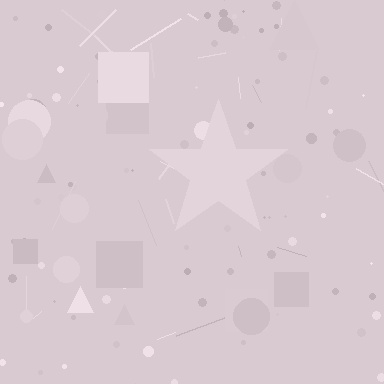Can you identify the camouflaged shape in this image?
The camouflaged shape is a star.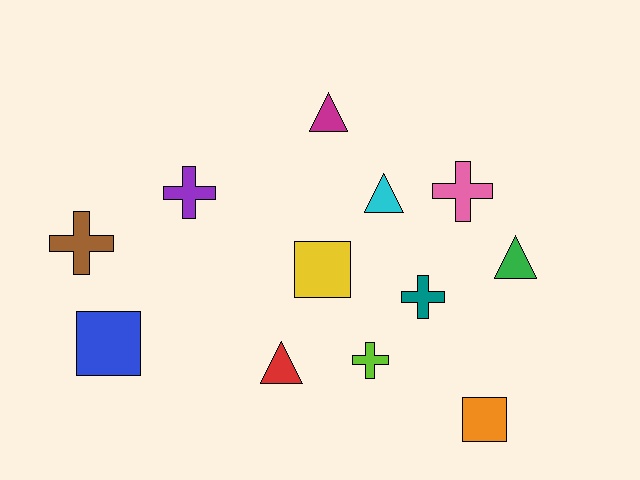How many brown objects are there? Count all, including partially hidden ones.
There is 1 brown object.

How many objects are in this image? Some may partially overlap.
There are 12 objects.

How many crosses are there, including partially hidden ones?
There are 5 crosses.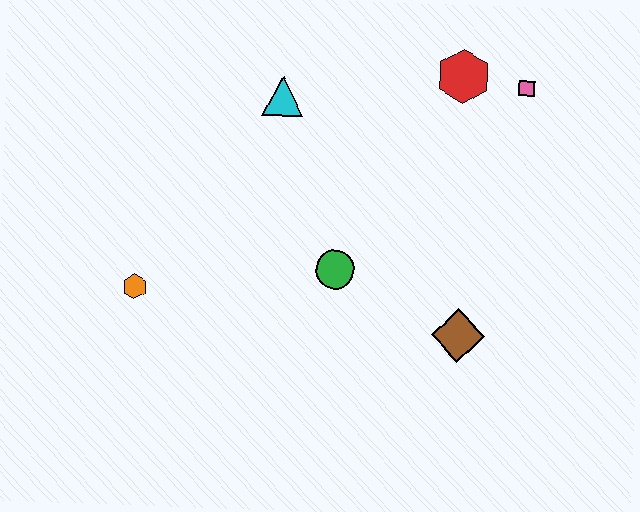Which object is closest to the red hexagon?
The pink square is closest to the red hexagon.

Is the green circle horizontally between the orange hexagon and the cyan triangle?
No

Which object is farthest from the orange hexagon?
The pink square is farthest from the orange hexagon.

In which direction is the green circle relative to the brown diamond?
The green circle is to the left of the brown diamond.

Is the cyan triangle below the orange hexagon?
No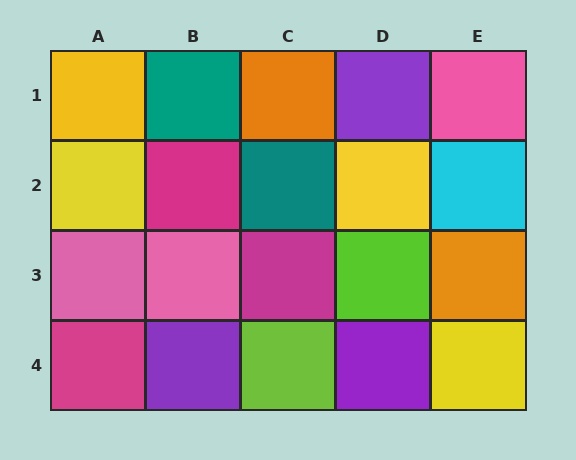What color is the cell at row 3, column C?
Magenta.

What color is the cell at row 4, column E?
Yellow.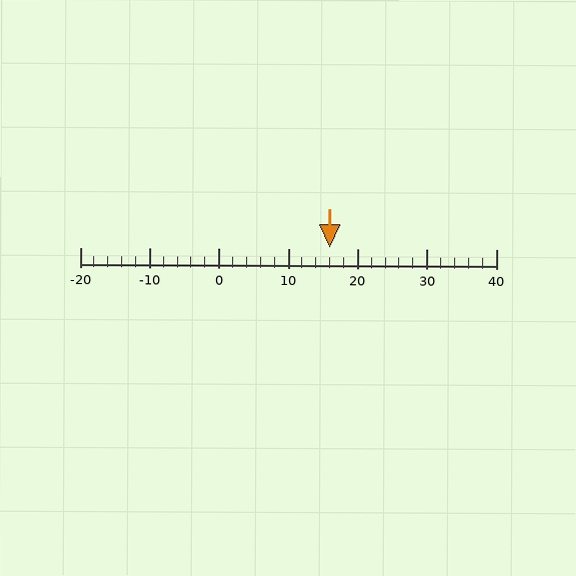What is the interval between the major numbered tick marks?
The major tick marks are spaced 10 units apart.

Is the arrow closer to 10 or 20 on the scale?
The arrow is closer to 20.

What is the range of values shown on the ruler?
The ruler shows values from -20 to 40.